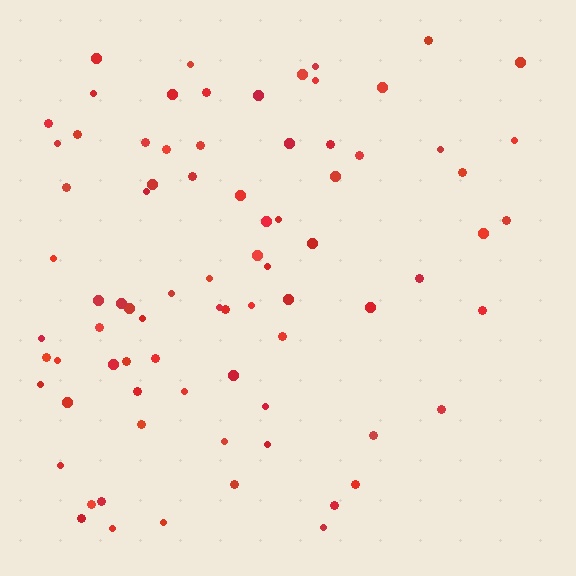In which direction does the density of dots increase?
From right to left, with the left side densest.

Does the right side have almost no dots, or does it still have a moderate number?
Still a moderate number, just noticeably fewer than the left.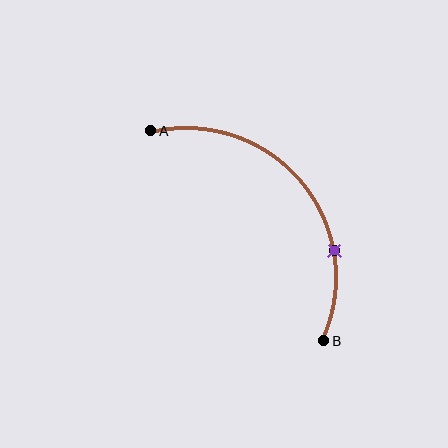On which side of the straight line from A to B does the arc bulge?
The arc bulges above and to the right of the straight line connecting A and B.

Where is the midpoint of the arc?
The arc midpoint is the point on the curve farthest from the straight line joining A and B. It sits above and to the right of that line.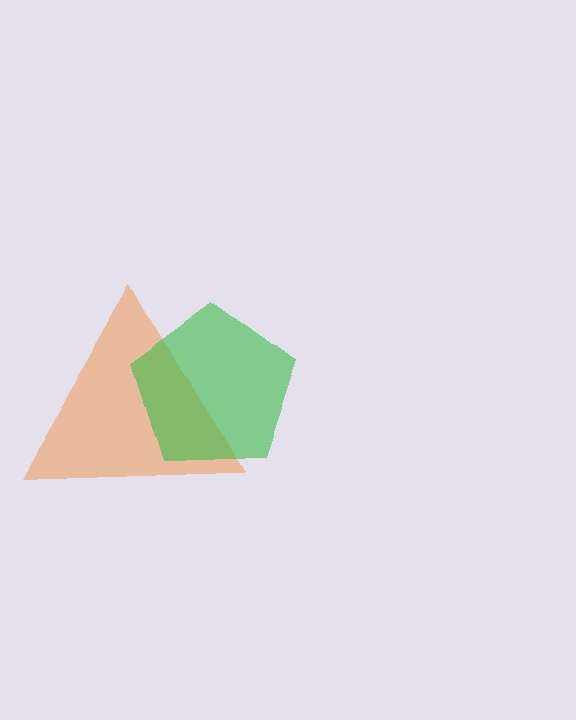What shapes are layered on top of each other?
The layered shapes are: an orange triangle, a green pentagon.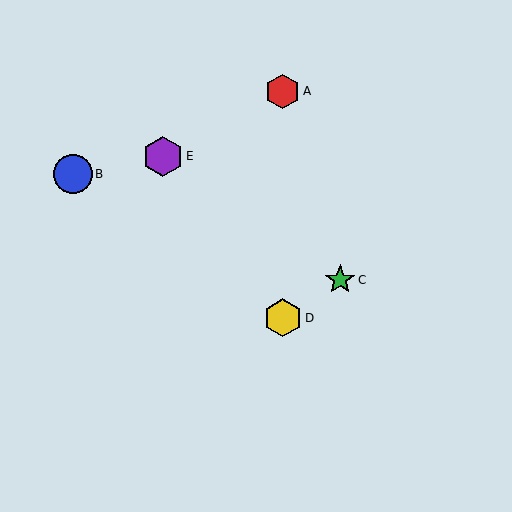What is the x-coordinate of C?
Object C is at x≈340.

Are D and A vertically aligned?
Yes, both are at x≈283.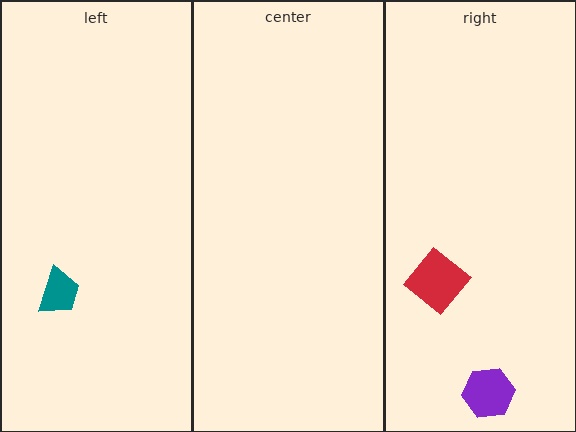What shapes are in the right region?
The purple hexagon, the red diamond.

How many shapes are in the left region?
1.